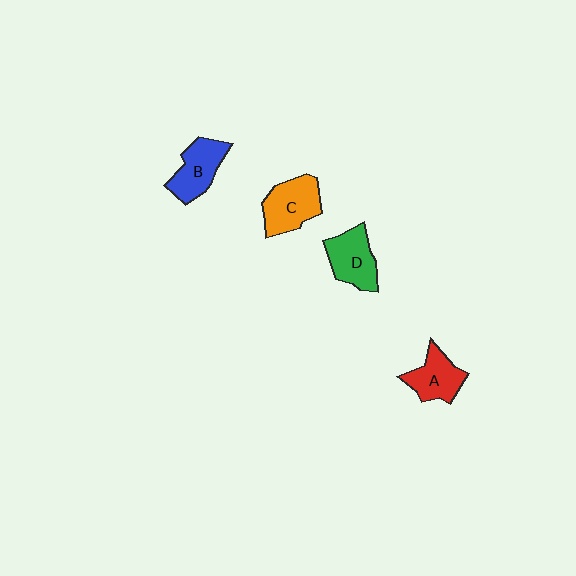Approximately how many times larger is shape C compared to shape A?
Approximately 1.2 times.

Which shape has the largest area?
Shape C (orange).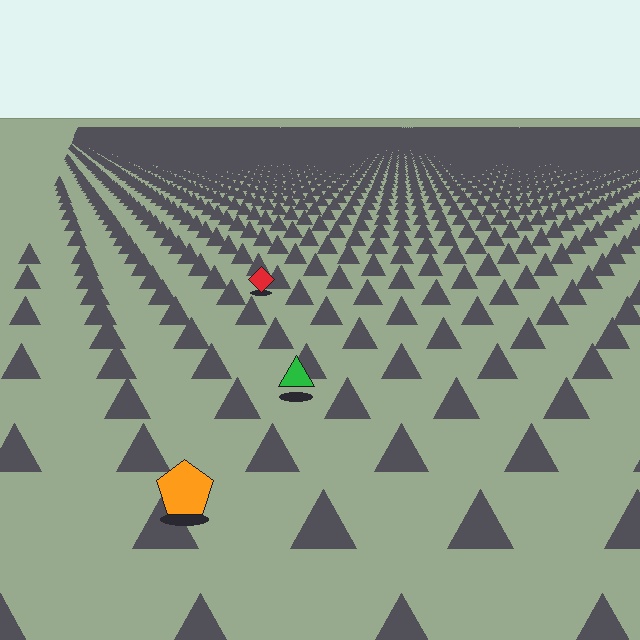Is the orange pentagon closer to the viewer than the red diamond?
Yes. The orange pentagon is closer — you can tell from the texture gradient: the ground texture is coarser near it.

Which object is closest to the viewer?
The orange pentagon is closest. The texture marks near it are larger and more spread out.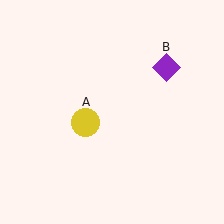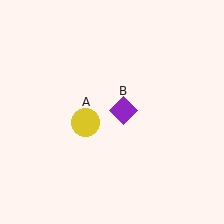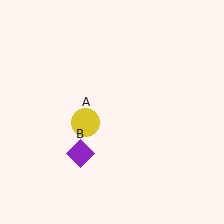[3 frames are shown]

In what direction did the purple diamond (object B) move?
The purple diamond (object B) moved down and to the left.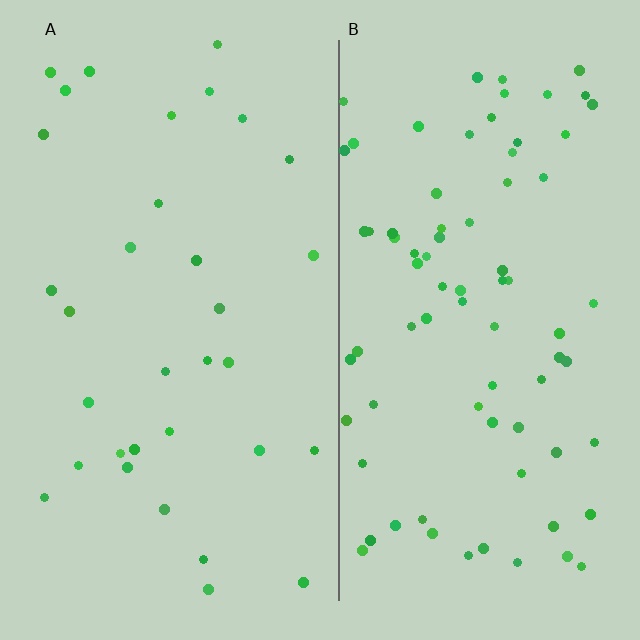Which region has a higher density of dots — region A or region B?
B (the right).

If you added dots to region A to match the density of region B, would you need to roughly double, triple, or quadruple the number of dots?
Approximately double.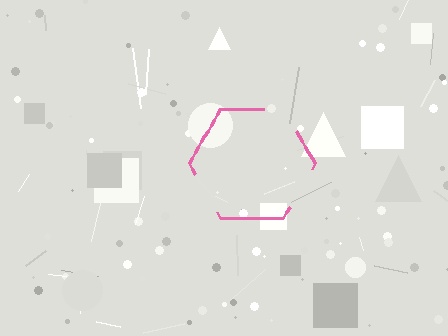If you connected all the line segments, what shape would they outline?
They would outline a hexagon.